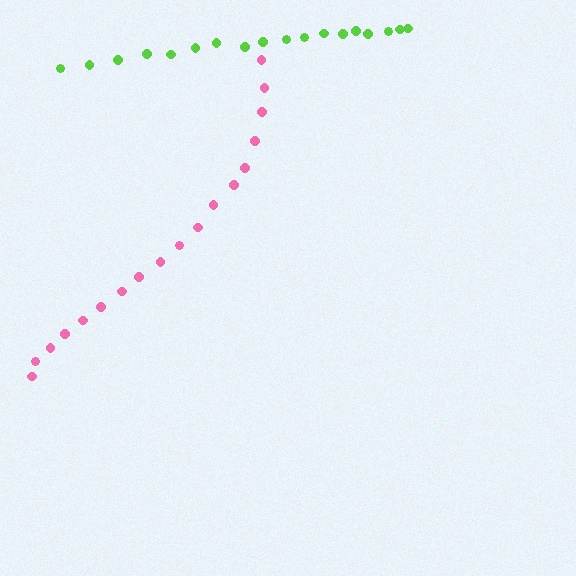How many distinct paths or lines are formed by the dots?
There are 2 distinct paths.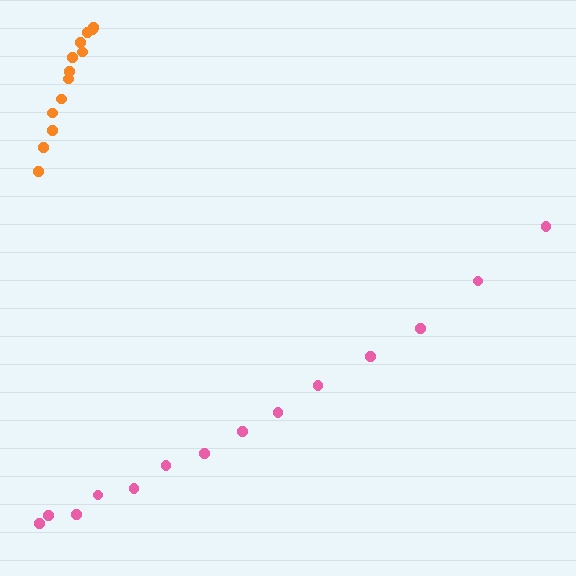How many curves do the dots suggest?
There are 2 distinct paths.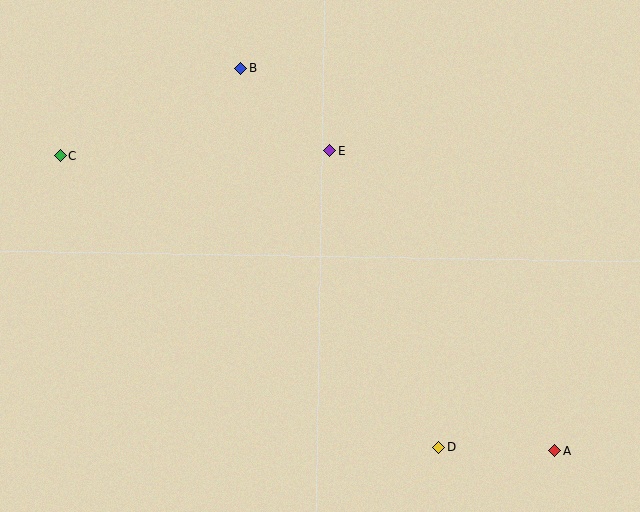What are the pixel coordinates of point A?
Point A is at (554, 451).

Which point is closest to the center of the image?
Point E at (330, 151) is closest to the center.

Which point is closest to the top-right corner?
Point E is closest to the top-right corner.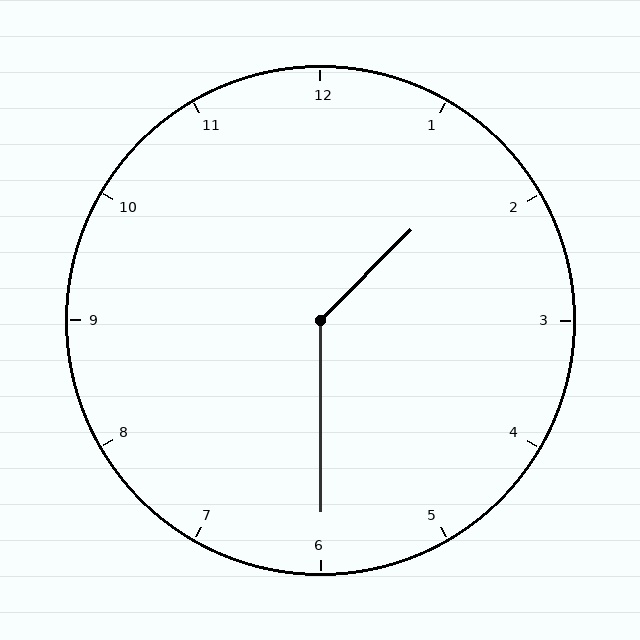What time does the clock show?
1:30.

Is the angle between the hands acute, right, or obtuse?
It is obtuse.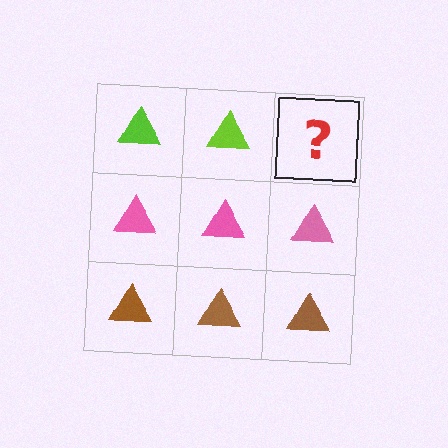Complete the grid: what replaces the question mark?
The question mark should be replaced with a lime triangle.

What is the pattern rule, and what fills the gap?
The rule is that each row has a consistent color. The gap should be filled with a lime triangle.